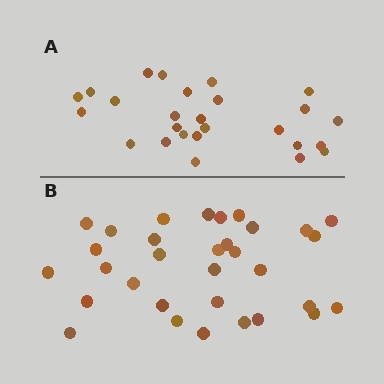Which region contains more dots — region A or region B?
Region B (the bottom region) has more dots.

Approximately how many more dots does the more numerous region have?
Region B has about 6 more dots than region A.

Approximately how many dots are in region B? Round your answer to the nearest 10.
About 30 dots. (The exact count is 32, which rounds to 30.)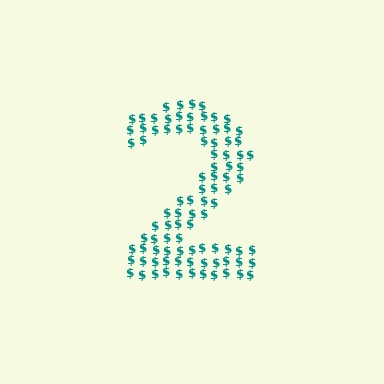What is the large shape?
The large shape is the digit 2.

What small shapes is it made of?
It is made of small dollar signs.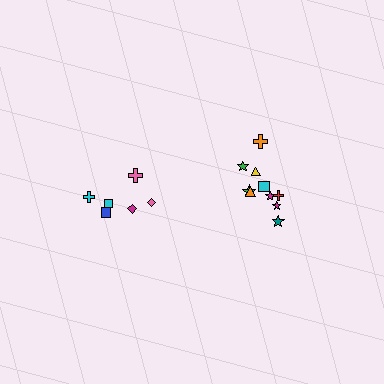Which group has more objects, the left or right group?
The right group.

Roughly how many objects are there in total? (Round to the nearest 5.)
Roughly 15 objects in total.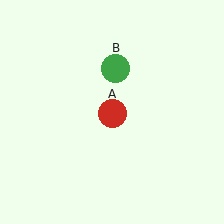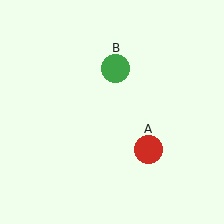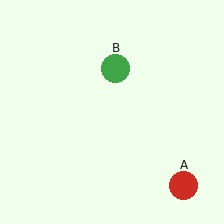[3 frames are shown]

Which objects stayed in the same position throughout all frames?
Green circle (object B) remained stationary.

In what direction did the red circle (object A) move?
The red circle (object A) moved down and to the right.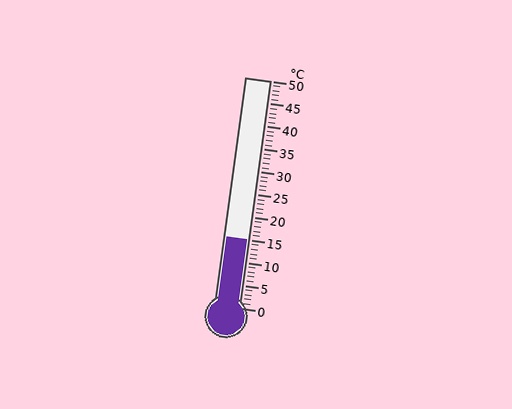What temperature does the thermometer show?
The thermometer shows approximately 15°C.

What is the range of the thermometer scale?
The thermometer scale ranges from 0°C to 50°C.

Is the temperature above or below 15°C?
The temperature is at 15°C.